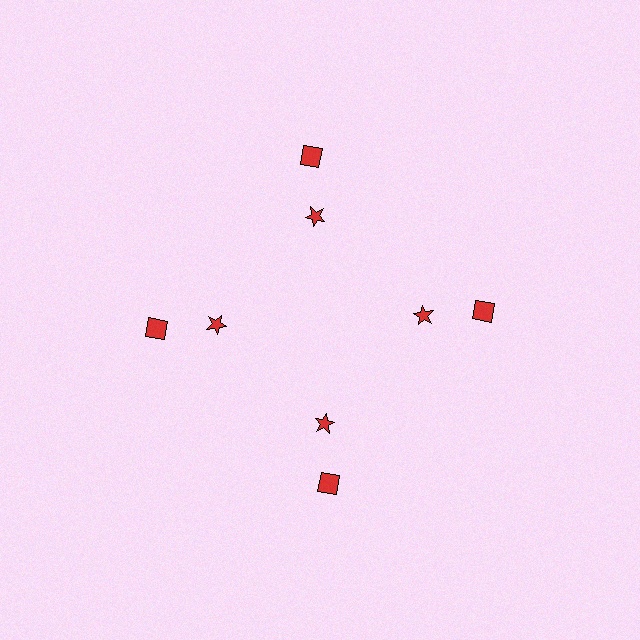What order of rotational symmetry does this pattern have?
This pattern has 4-fold rotational symmetry.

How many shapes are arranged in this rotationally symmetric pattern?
There are 8 shapes, arranged in 4 groups of 2.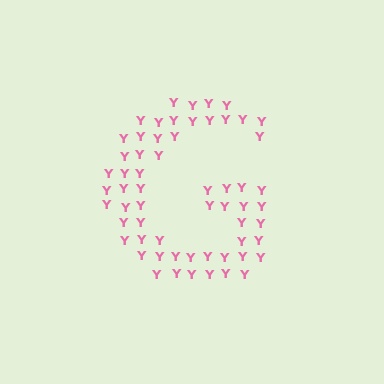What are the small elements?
The small elements are letter Y's.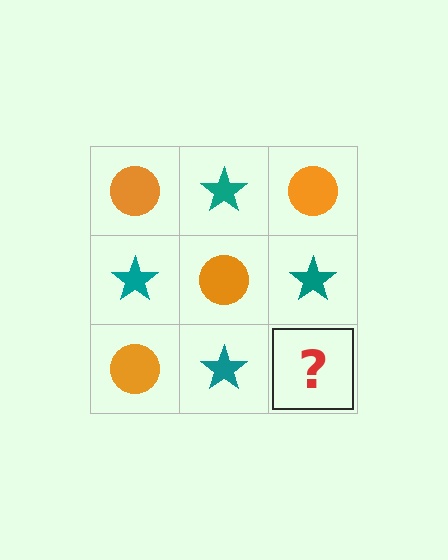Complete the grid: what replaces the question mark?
The question mark should be replaced with an orange circle.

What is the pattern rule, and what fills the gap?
The rule is that it alternates orange circle and teal star in a checkerboard pattern. The gap should be filled with an orange circle.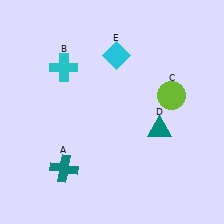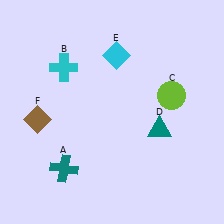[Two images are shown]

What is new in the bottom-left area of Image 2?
A brown diamond (F) was added in the bottom-left area of Image 2.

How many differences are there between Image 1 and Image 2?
There is 1 difference between the two images.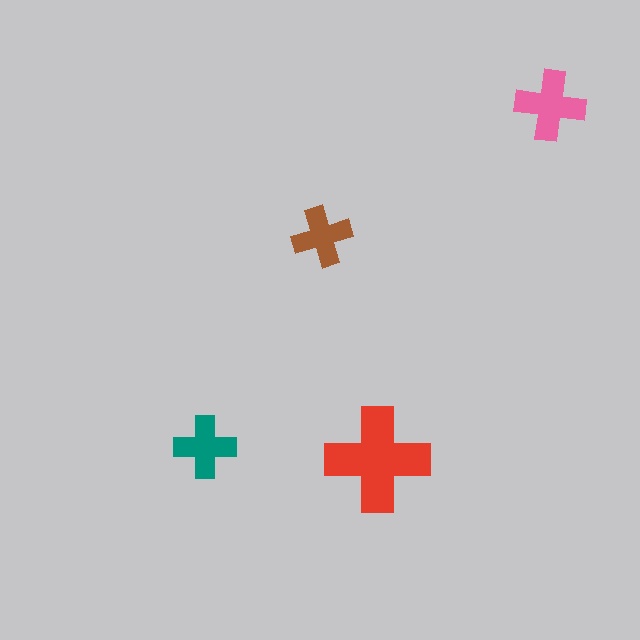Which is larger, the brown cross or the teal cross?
The teal one.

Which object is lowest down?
The red cross is bottommost.